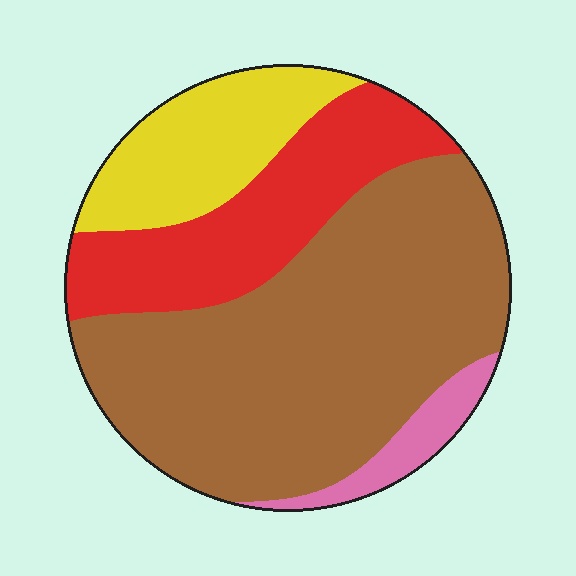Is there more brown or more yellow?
Brown.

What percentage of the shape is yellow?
Yellow covers 16% of the shape.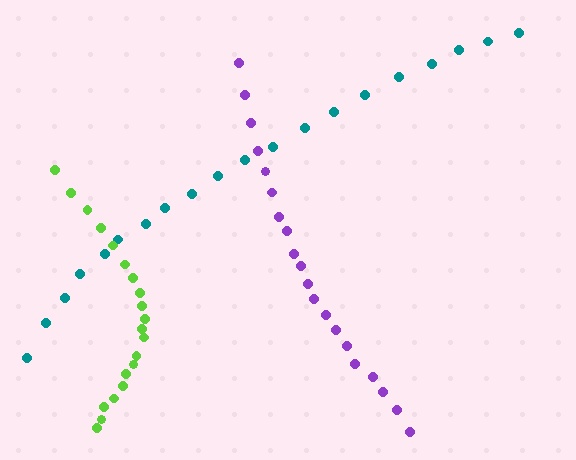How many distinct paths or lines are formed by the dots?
There are 3 distinct paths.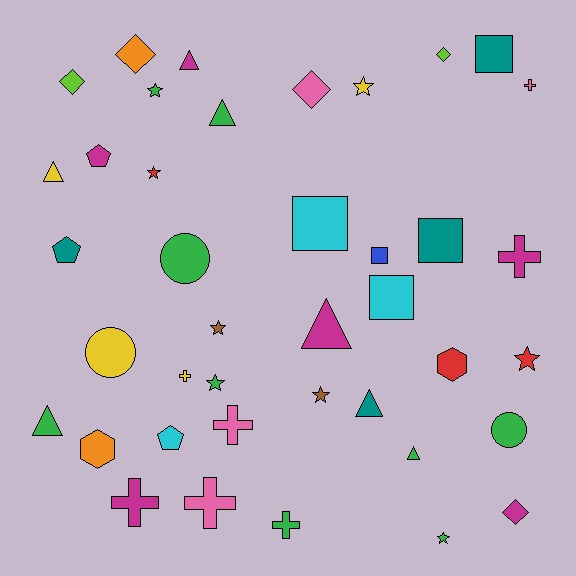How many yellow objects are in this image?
There are 4 yellow objects.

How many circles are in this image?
There are 3 circles.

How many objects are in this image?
There are 40 objects.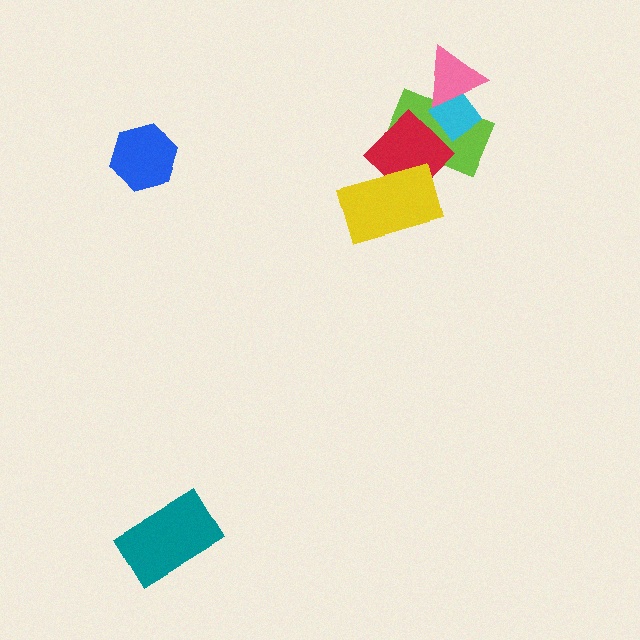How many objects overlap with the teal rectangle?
0 objects overlap with the teal rectangle.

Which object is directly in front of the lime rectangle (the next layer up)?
The red diamond is directly in front of the lime rectangle.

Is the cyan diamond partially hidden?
Yes, it is partially covered by another shape.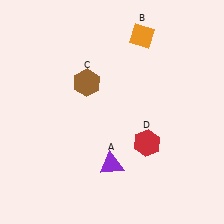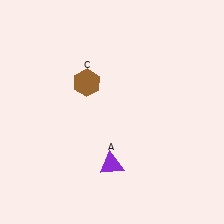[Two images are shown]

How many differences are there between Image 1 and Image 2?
There are 2 differences between the two images.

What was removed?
The red hexagon (D), the orange diamond (B) were removed in Image 2.